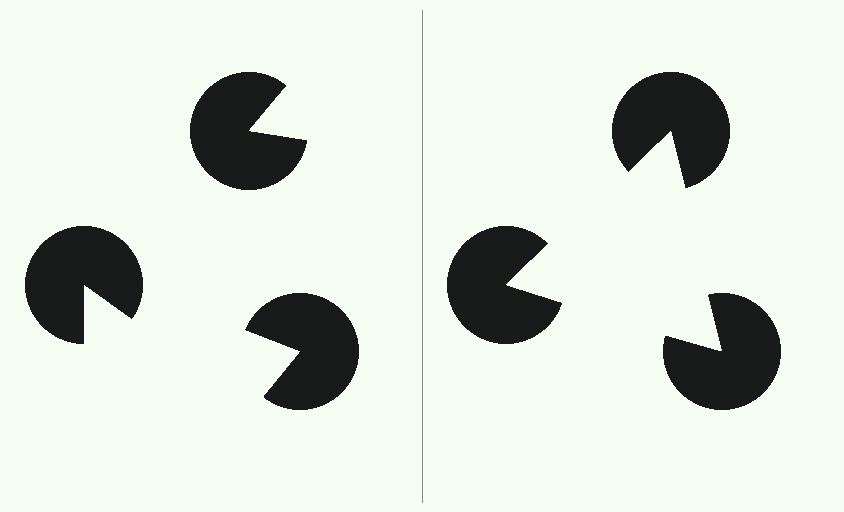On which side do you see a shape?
An illusory triangle appears on the right side. On the left side the wedge cuts are rotated, so no coherent shape forms.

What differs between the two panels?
The pac-man discs are positioned identically on both sides; only the wedge orientations differ. On the right they align to a triangle; on the left they are misaligned.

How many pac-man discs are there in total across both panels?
6 — 3 on each side.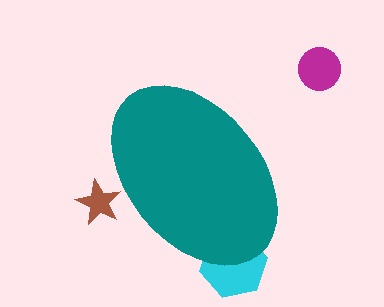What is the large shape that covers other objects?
A teal ellipse.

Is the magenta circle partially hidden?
No, the magenta circle is fully visible.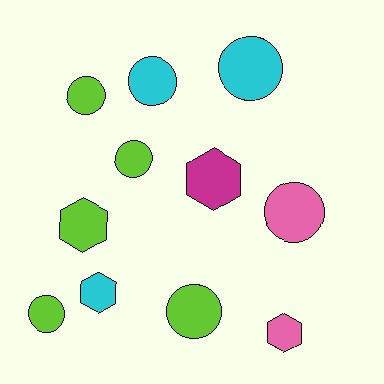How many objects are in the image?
There are 11 objects.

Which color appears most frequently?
Lime, with 5 objects.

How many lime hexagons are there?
There is 1 lime hexagon.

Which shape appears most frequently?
Circle, with 7 objects.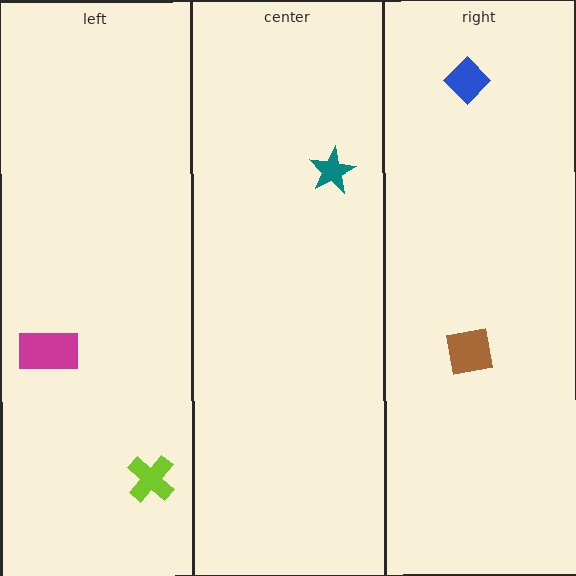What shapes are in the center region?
The teal star.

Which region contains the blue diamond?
The right region.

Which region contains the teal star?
The center region.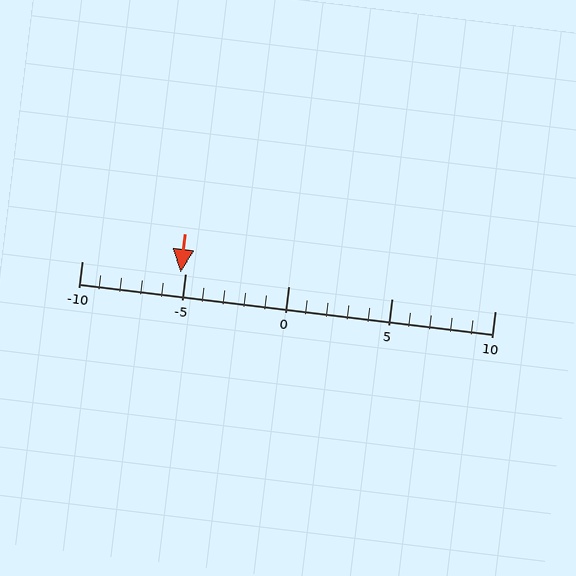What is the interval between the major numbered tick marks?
The major tick marks are spaced 5 units apart.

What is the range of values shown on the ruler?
The ruler shows values from -10 to 10.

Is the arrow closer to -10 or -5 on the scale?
The arrow is closer to -5.